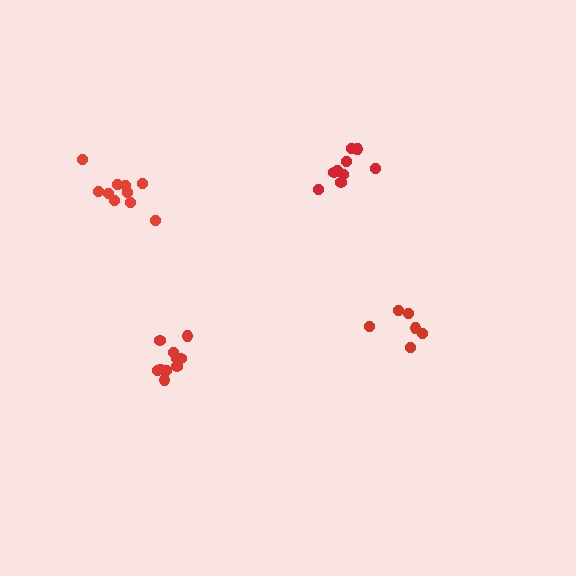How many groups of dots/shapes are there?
There are 4 groups.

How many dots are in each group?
Group 1: 9 dots, Group 2: 10 dots, Group 3: 6 dots, Group 4: 10 dots (35 total).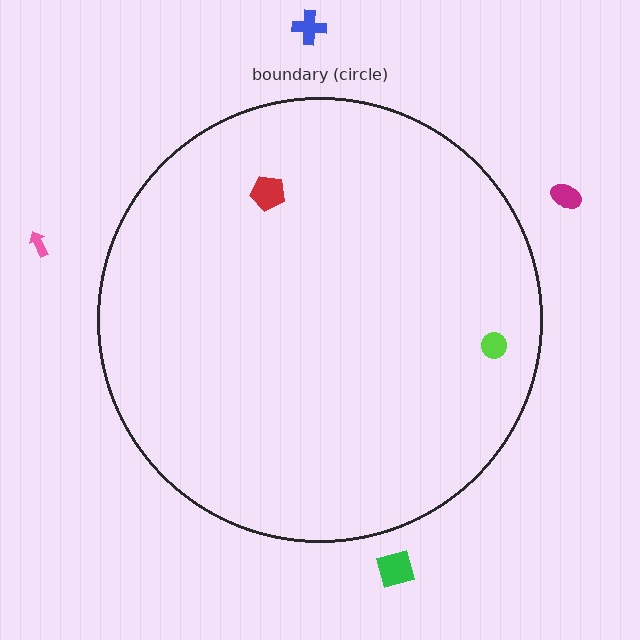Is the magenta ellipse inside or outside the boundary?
Outside.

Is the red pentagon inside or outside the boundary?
Inside.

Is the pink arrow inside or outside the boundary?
Outside.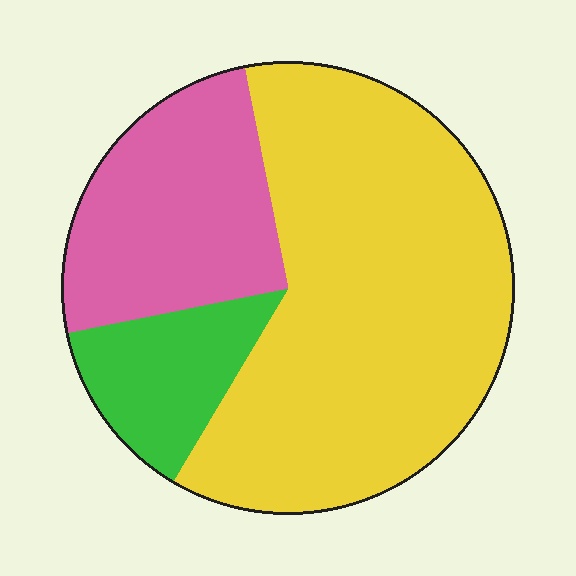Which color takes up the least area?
Green, at roughly 15%.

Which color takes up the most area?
Yellow, at roughly 60%.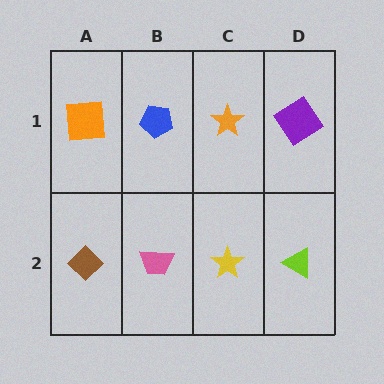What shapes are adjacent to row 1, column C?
A yellow star (row 2, column C), a blue pentagon (row 1, column B), a purple diamond (row 1, column D).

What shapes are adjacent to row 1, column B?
A pink trapezoid (row 2, column B), an orange square (row 1, column A), an orange star (row 1, column C).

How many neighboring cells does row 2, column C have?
3.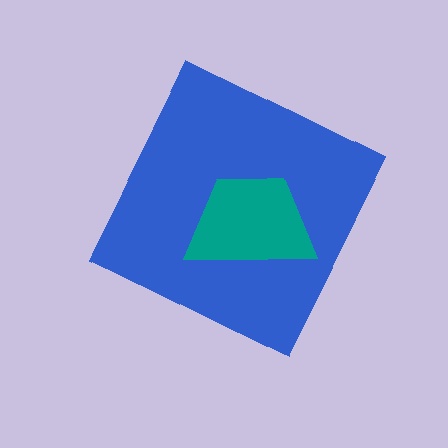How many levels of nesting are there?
2.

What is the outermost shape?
The blue diamond.